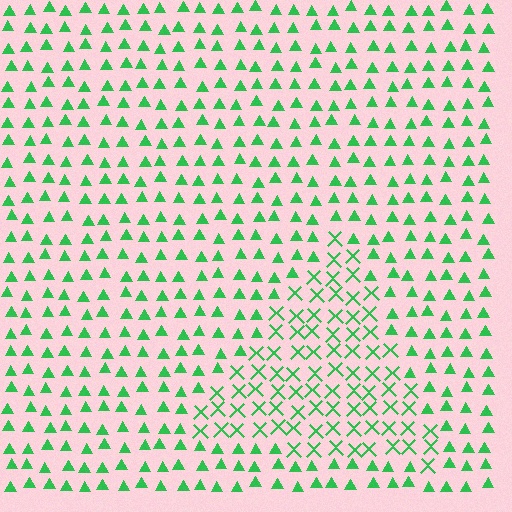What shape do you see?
I see a triangle.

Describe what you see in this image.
The image is filled with small green elements arranged in a uniform grid. A triangle-shaped region contains X marks, while the surrounding area contains triangles. The boundary is defined purely by the change in element shape.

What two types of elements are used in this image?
The image uses X marks inside the triangle region and triangles outside it.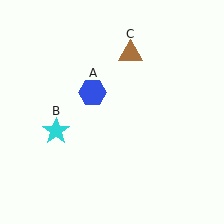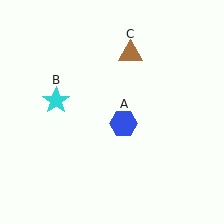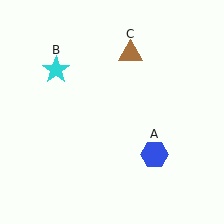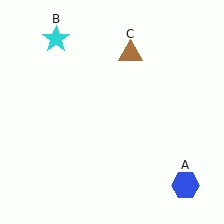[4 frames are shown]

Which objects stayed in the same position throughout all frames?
Brown triangle (object C) remained stationary.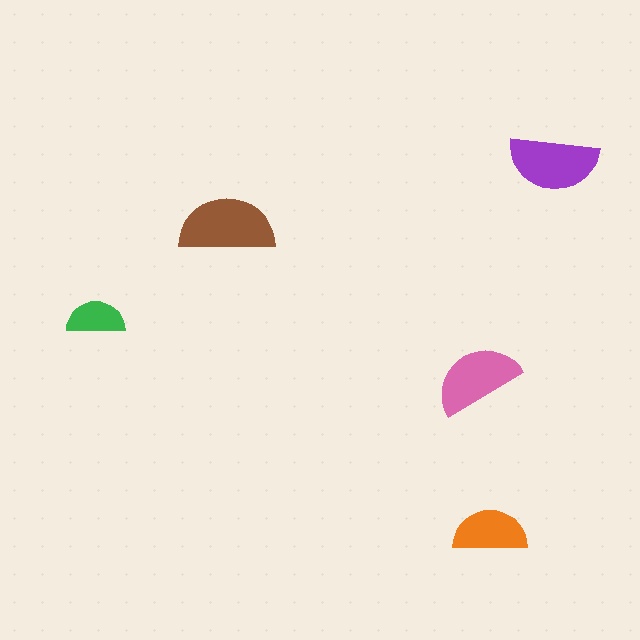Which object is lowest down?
The orange semicircle is bottommost.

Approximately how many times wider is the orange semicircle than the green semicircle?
About 1.5 times wider.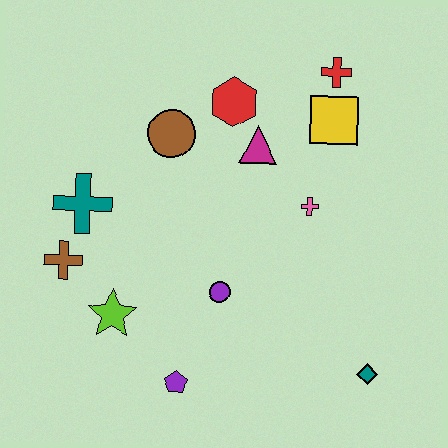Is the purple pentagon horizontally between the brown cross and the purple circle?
Yes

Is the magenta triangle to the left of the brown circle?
No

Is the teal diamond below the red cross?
Yes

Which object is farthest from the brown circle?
The teal diamond is farthest from the brown circle.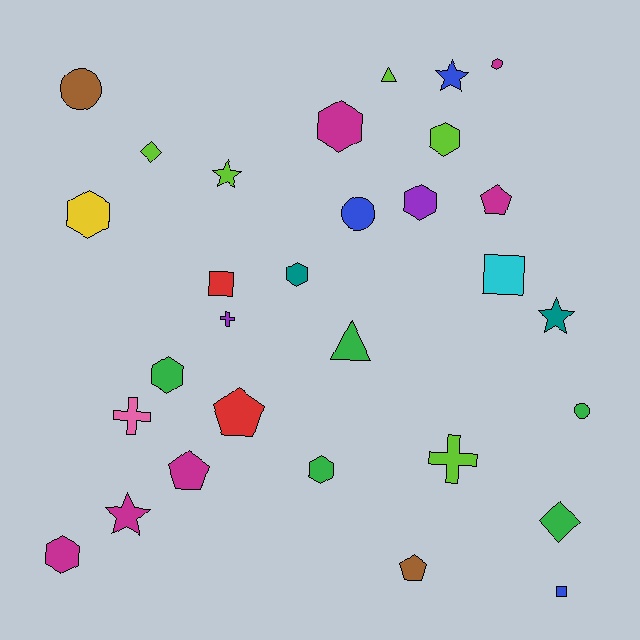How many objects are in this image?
There are 30 objects.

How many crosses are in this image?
There are 3 crosses.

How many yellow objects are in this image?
There is 1 yellow object.